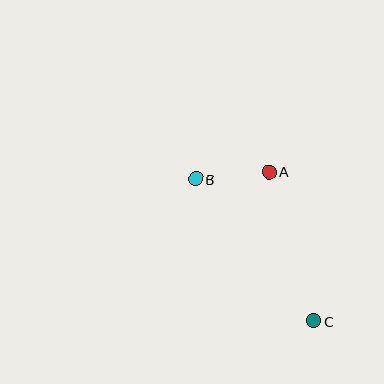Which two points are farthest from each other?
Points B and C are farthest from each other.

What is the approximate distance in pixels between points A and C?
The distance between A and C is approximately 156 pixels.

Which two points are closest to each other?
Points A and B are closest to each other.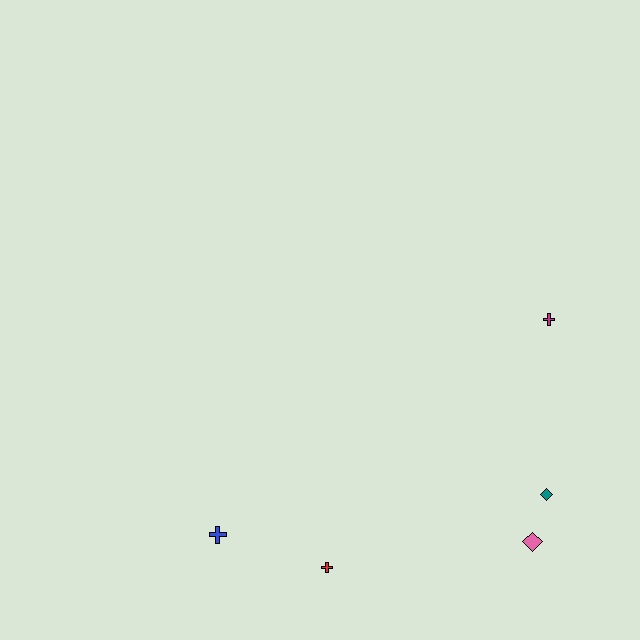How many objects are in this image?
There are 5 objects.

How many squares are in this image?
There are no squares.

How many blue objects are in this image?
There is 1 blue object.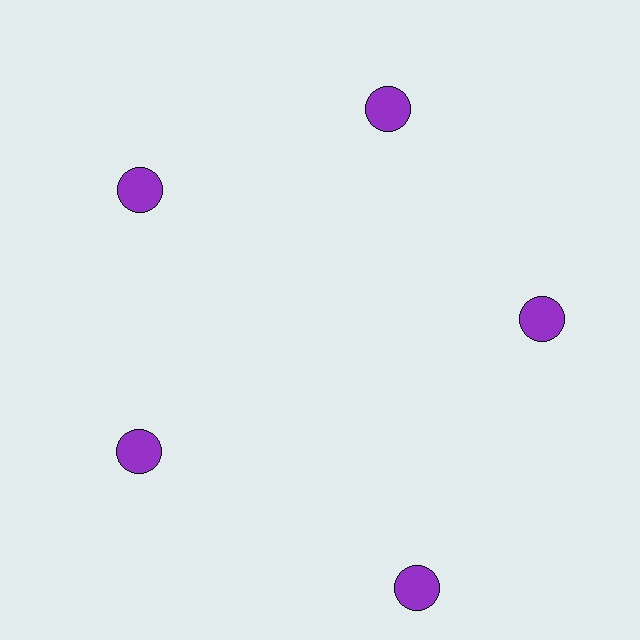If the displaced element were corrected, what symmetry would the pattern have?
It would have 5-fold rotational symmetry — the pattern would map onto itself every 72 degrees.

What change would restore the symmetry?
The symmetry would be restored by moving it inward, back onto the ring so that all 5 circles sit at equal angles and equal distance from the center.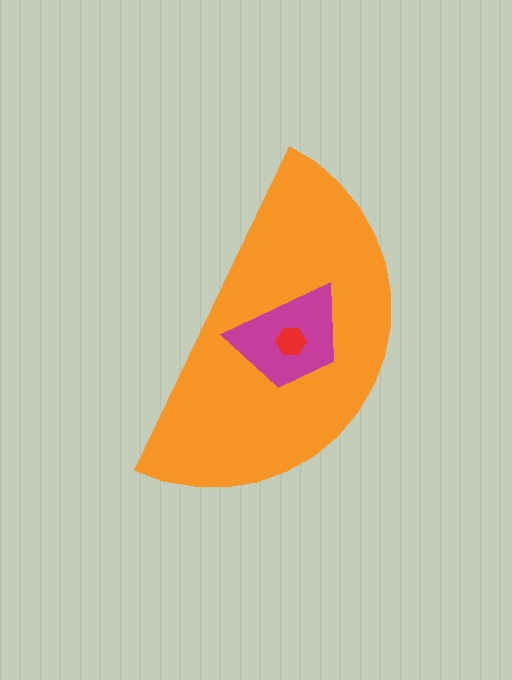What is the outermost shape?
The orange semicircle.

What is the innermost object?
The red hexagon.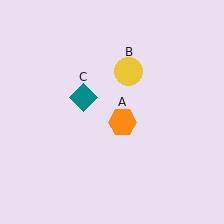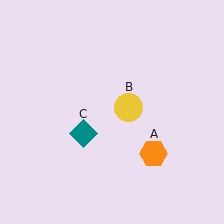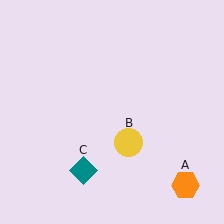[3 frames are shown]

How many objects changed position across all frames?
3 objects changed position: orange hexagon (object A), yellow circle (object B), teal diamond (object C).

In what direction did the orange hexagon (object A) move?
The orange hexagon (object A) moved down and to the right.